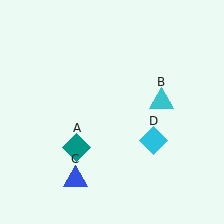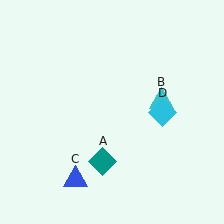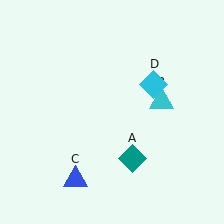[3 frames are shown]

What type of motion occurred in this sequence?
The teal diamond (object A), cyan diamond (object D) rotated counterclockwise around the center of the scene.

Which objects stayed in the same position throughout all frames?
Cyan triangle (object B) and blue triangle (object C) remained stationary.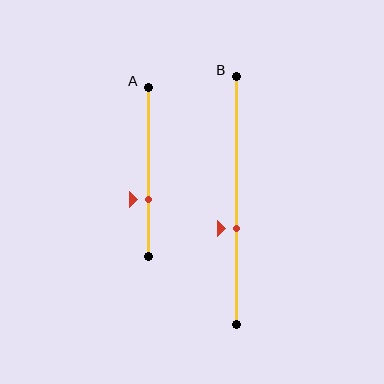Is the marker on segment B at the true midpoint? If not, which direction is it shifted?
No, the marker on segment B is shifted downward by about 11% of the segment length.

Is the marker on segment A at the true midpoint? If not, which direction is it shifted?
No, the marker on segment A is shifted downward by about 16% of the segment length.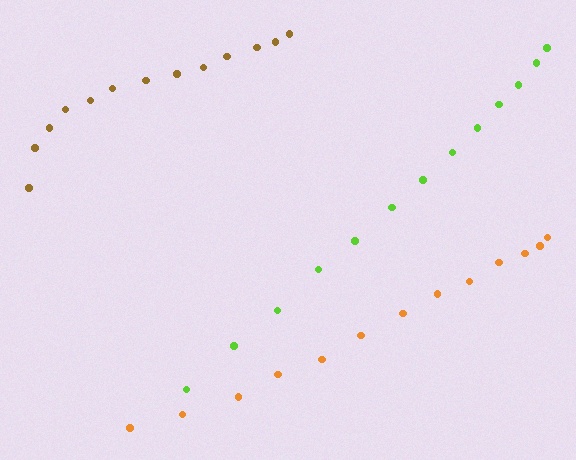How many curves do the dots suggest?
There are 3 distinct paths.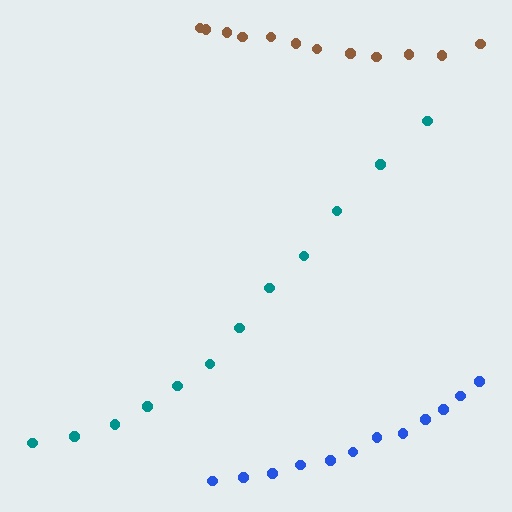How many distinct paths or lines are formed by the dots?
There are 3 distinct paths.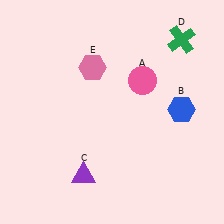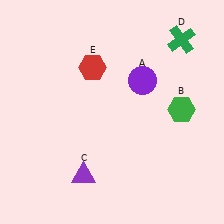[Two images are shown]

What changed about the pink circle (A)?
In Image 1, A is pink. In Image 2, it changed to purple.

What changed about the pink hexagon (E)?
In Image 1, E is pink. In Image 2, it changed to red.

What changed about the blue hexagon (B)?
In Image 1, B is blue. In Image 2, it changed to green.